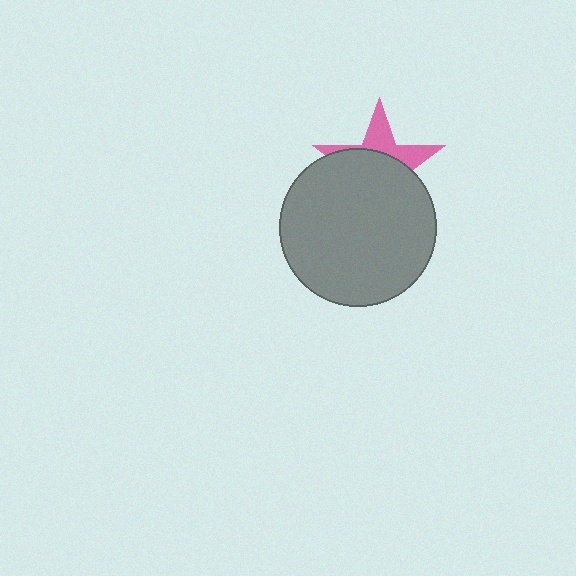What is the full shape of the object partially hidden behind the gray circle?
The partially hidden object is a pink star.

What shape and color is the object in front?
The object in front is a gray circle.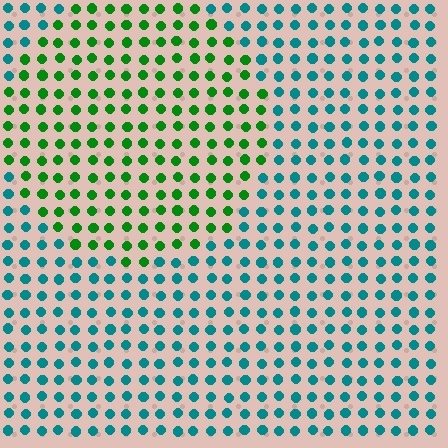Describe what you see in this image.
The image is filled with small teal elements in a uniform arrangement. A circle-shaped region is visible where the elements are tinted to a slightly different hue, forming a subtle color boundary.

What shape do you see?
I see a circle.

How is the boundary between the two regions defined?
The boundary is defined purely by a slight shift in hue (about 55 degrees). Spacing, size, and orientation are identical on both sides.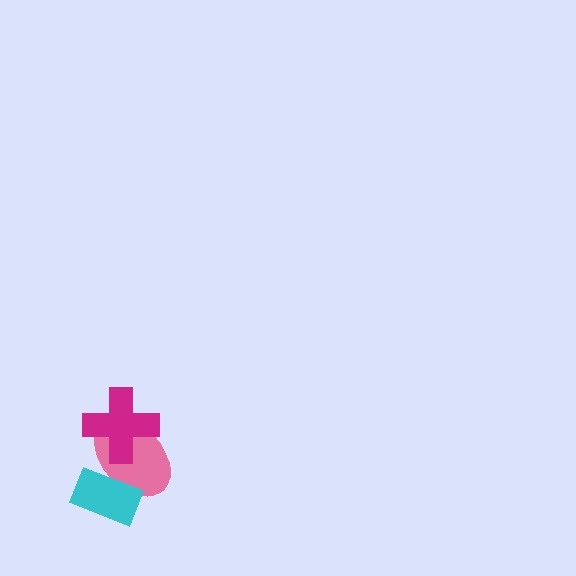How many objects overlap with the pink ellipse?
2 objects overlap with the pink ellipse.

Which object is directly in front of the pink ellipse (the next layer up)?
The magenta cross is directly in front of the pink ellipse.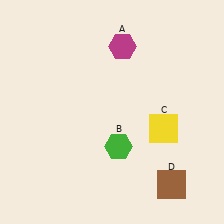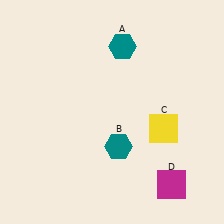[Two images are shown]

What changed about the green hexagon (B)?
In Image 1, B is green. In Image 2, it changed to teal.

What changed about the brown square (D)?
In Image 1, D is brown. In Image 2, it changed to magenta.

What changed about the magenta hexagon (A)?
In Image 1, A is magenta. In Image 2, it changed to teal.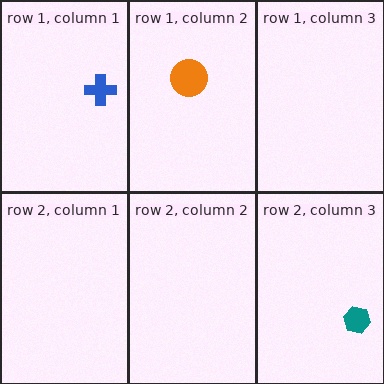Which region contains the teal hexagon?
The row 2, column 3 region.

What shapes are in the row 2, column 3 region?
The teal hexagon.